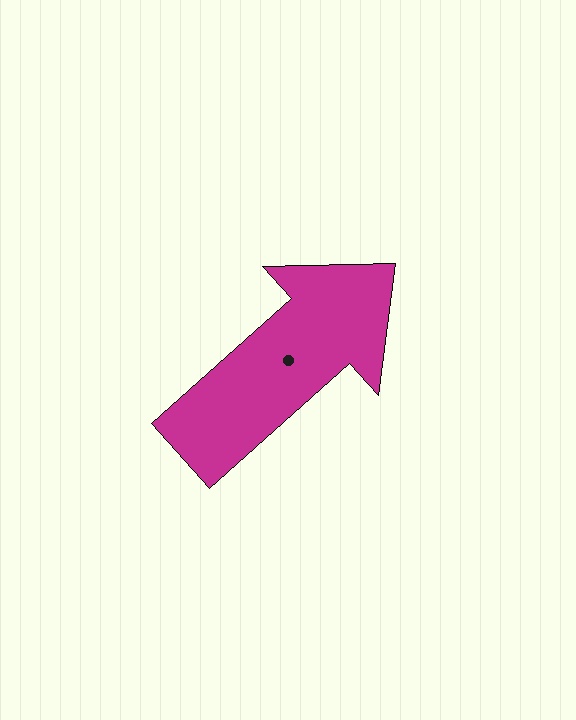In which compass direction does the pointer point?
Northeast.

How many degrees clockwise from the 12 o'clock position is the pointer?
Approximately 48 degrees.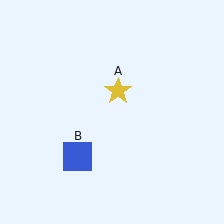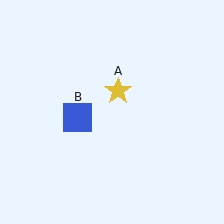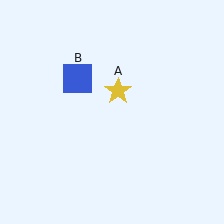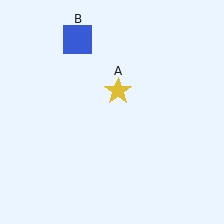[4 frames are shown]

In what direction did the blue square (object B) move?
The blue square (object B) moved up.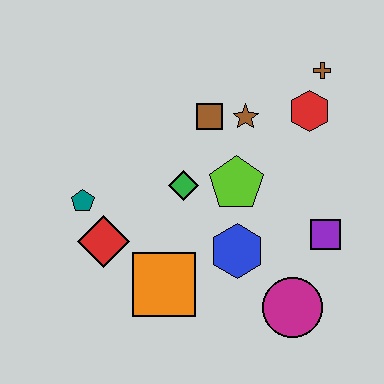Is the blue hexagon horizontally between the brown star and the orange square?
Yes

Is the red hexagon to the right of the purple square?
No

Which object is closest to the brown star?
The brown square is closest to the brown star.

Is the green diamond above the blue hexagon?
Yes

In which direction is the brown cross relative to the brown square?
The brown cross is to the right of the brown square.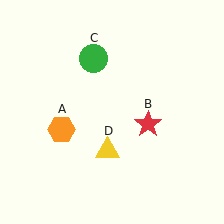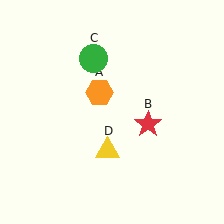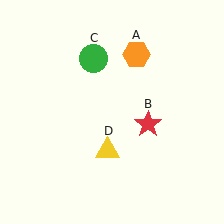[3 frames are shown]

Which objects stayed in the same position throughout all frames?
Red star (object B) and green circle (object C) and yellow triangle (object D) remained stationary.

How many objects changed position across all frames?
1 object changed position: orange hexagon (object A).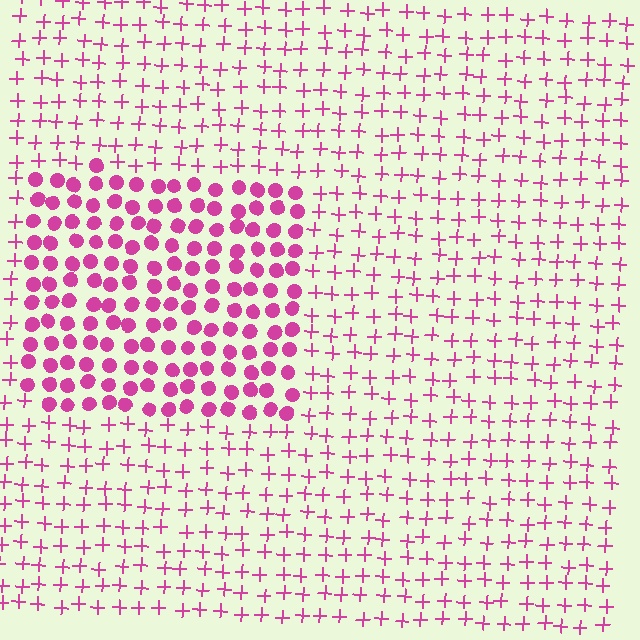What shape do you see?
I see a rectangle.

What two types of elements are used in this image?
The image uses circles inside the rectangle region and plus signs outside it.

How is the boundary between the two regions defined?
The boundary is defined by a change in element shape: circles inside vs. plus signs outside. All elements share the same color and spacing.